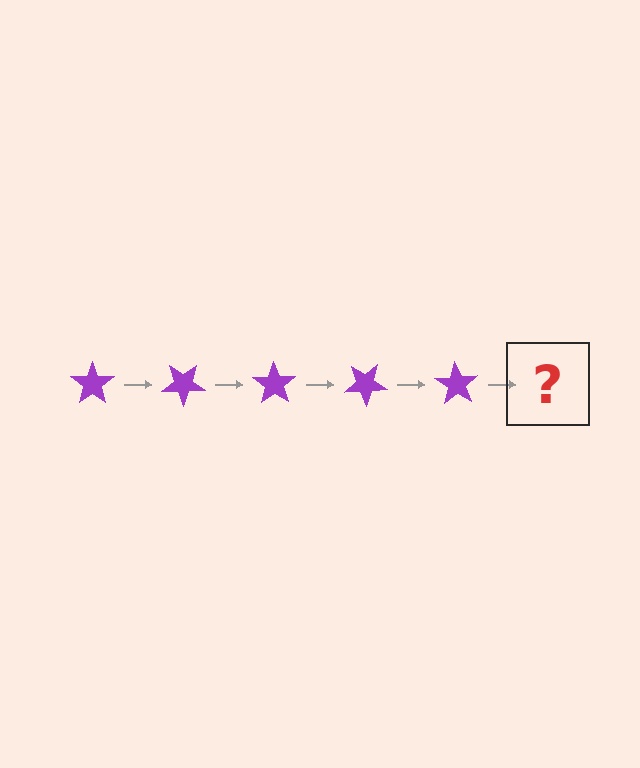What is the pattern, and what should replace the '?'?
The pattern is that the star rotates 35 degrees each step. The '?' should be a purple star rotated 175 degrees.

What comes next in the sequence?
The next element should be a purple star rotated 175 degrees.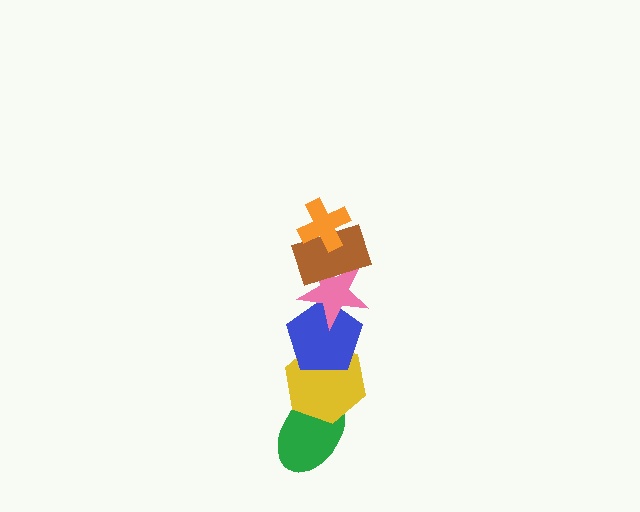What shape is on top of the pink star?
The brown rectangle is on top of the pink star.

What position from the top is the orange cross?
The orange cross is 1st from the top.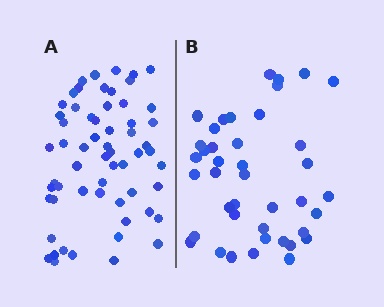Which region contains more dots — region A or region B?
Region A (the left region) has more dots.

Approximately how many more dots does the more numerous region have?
Region A has approximately 20 more dots than region B.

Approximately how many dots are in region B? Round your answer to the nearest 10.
About 40 dots. (The exact count is 41, which rounds to 40.)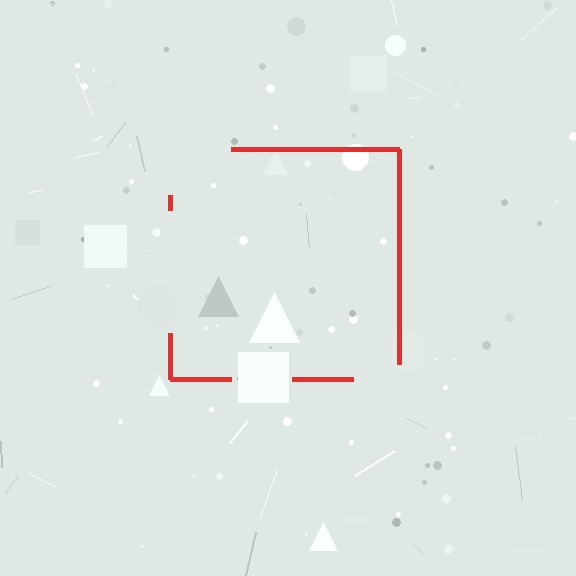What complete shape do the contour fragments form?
The contour fragments form a square.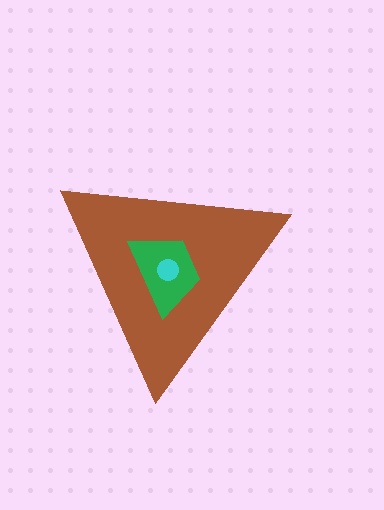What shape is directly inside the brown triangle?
The green trapezoid.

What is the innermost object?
The cyan circle.